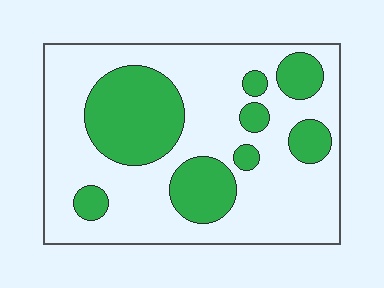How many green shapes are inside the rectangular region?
8.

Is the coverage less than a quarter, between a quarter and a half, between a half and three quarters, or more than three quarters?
Between a quarter and a half.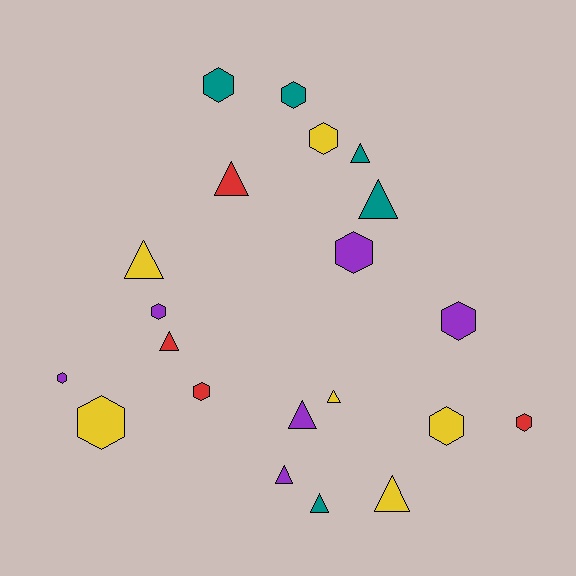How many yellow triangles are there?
There are 3 yellow triangles.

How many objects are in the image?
There are 21 objects.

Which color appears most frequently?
Purple, with 6 objects.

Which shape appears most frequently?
Hexagon, with 11 objects.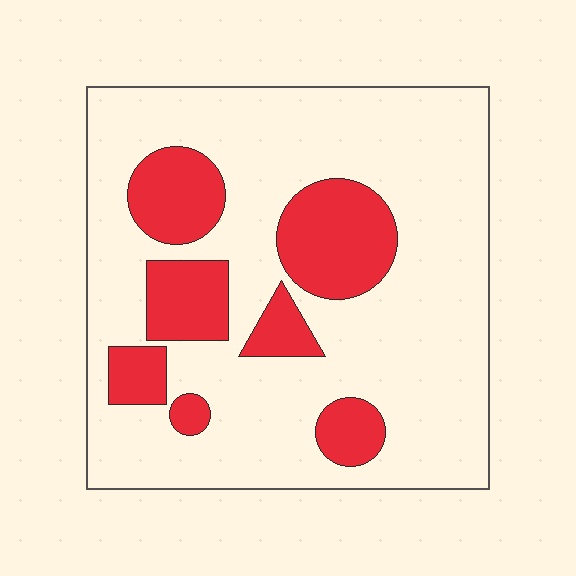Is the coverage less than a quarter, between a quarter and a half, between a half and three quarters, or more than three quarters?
Less than a quarter.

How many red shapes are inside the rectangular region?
7.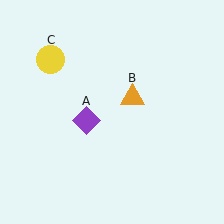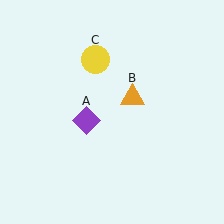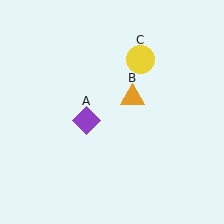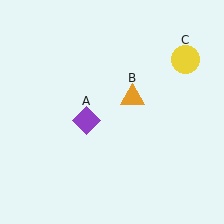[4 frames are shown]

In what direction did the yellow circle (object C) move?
The yellow circle (object C) moved right.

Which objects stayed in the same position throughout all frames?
Purple diamond (object A) and orange triangle (object B) remained stationary.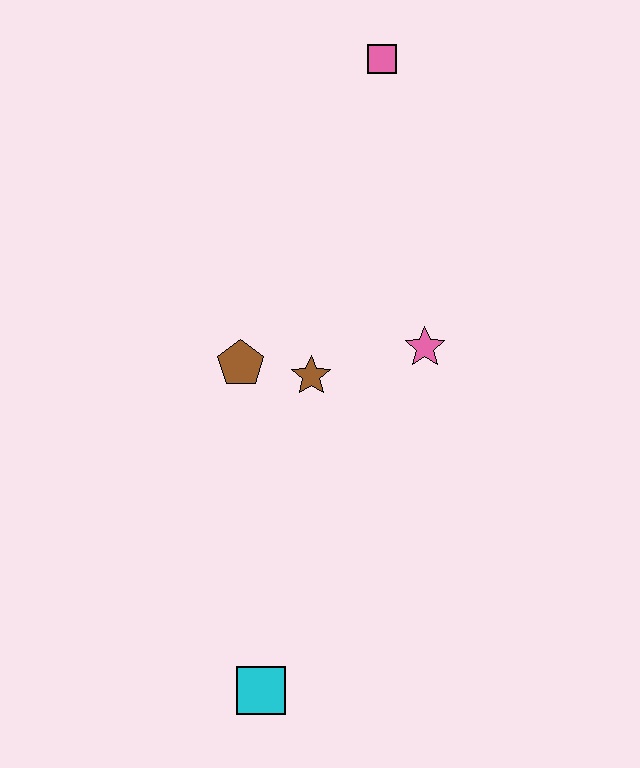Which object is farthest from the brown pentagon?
The pink square is farthest from the brown pentagon.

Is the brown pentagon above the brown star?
Yes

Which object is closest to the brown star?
The brown pentagon is closest to the brown star.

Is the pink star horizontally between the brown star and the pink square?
No